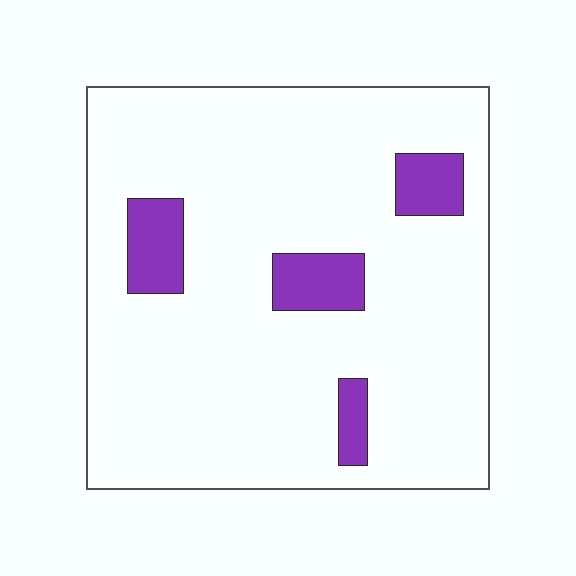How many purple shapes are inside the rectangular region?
4.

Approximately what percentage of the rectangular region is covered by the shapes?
Approximately 10%.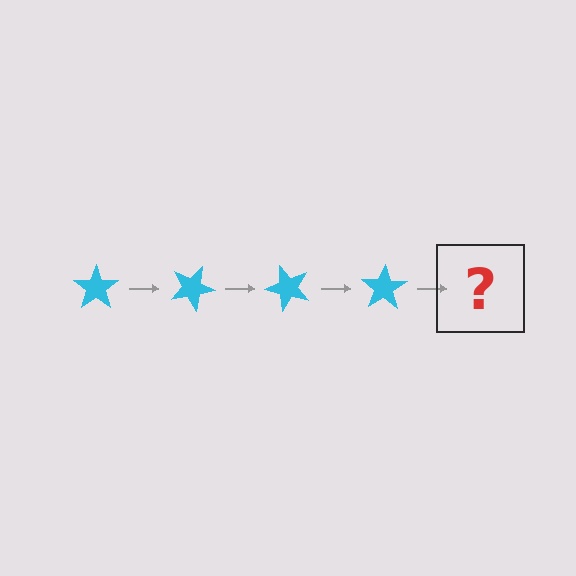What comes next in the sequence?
The next element should be a cyan star rotated 100 degrees.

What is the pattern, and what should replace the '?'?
The pattern is that the star rotates 25 degrees each step. The '?' should be a cyan star rotated 100 degrees.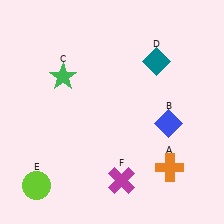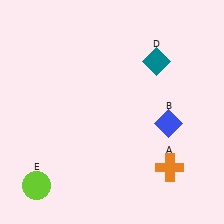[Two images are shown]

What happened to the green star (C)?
The green star (C) was removed in Image 2. It was in the top-left area of Image 1.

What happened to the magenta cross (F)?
The magenta cross (F) was removed in Image 2. It was in the bottom-right area of Image 1.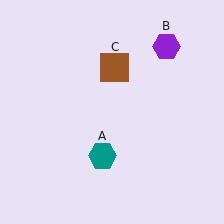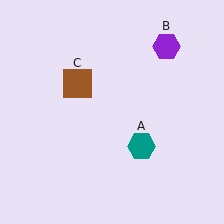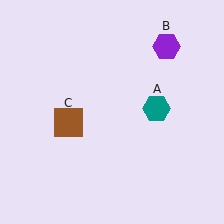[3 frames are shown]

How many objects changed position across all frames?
2 objects changed position: teal hexagon (object A), brown square (object C).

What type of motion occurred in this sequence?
The teal hexagon (object A), brown square (object C) rotated counterclockwise around the center of the scene.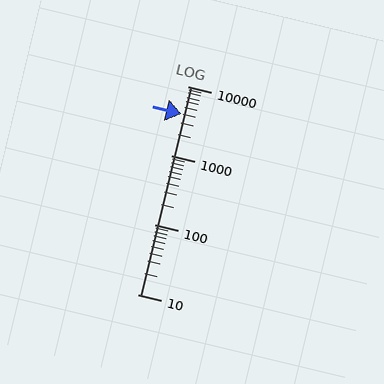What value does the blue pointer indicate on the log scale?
The pointer indicates approximately 4000.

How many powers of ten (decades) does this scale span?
The scale spans 3 decades, from 10 to 10000.